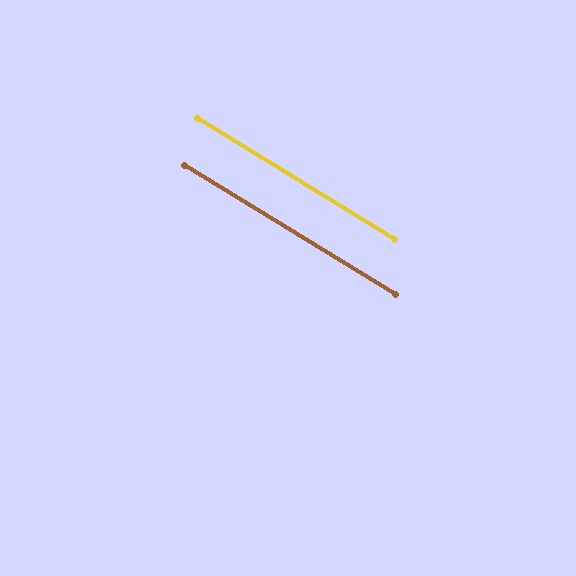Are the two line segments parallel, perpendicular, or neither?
Parallel — their directions differ by only 0.1°.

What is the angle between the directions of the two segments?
Approximately 0 degrees.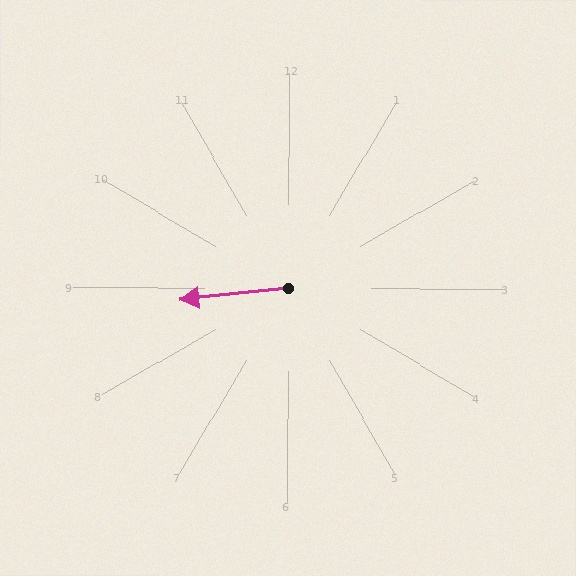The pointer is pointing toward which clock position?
Roughly 9 o'clock.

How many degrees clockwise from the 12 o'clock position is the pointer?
Approximately 264 degrees.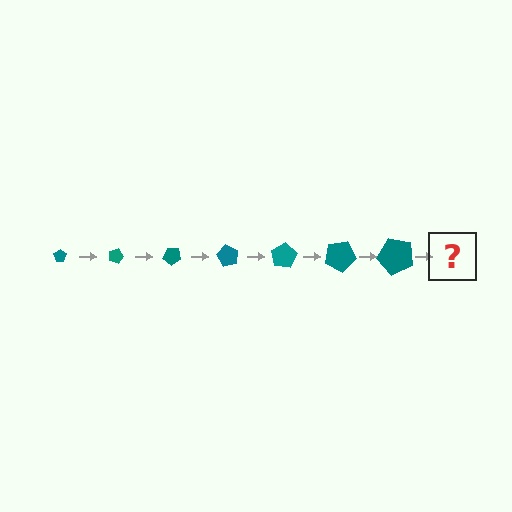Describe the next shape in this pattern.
It should be a pentagon, larger than the previous one and rotated 140 degrees from the start.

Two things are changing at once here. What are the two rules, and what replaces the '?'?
The two rules are that the pentagon grows larger each step and it rotates 20 degrees each step. The '?' should be a pentagon, larger than the previous one and rotated 140 degrees from the start.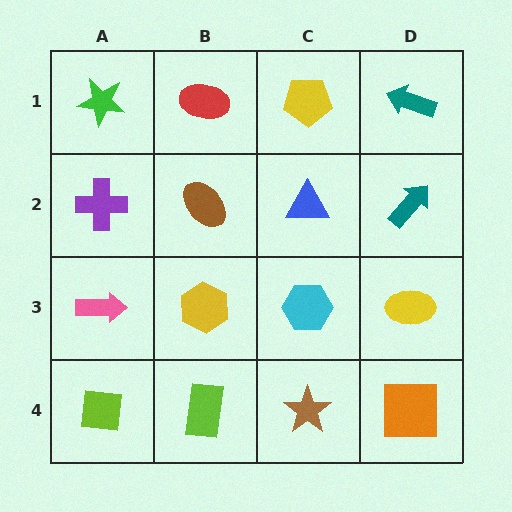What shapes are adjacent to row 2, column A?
A green star (row 1, column A), a pink arrow (row 3, column A), a brown ellipse (row 2, column B).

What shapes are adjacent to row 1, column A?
A purple cross (row 2, column A), a red ellipse (row 1, column B).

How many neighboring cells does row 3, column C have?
4.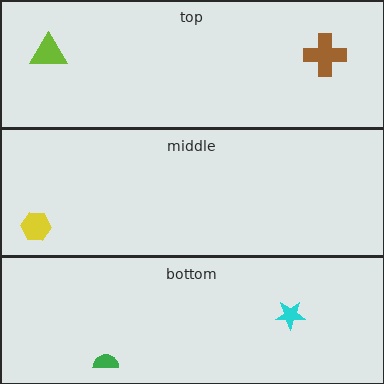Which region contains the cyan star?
The bottom region.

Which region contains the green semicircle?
The bottom region.